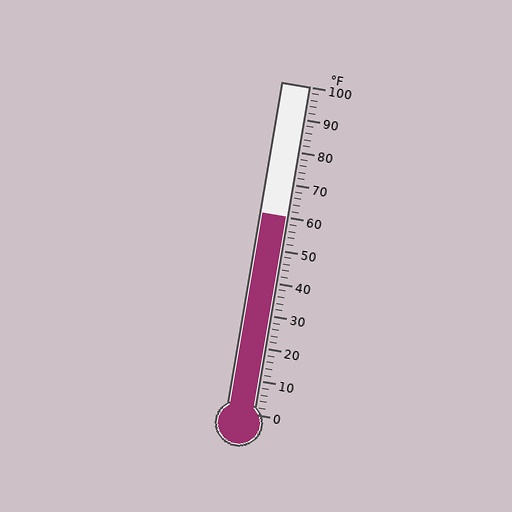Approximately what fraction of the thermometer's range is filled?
The thermometer is filled to approximately 60% of its range.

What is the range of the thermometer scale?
The thermometer scale ranges from 0°F to 100°F.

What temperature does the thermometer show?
The thermometer shows approximately 60°F.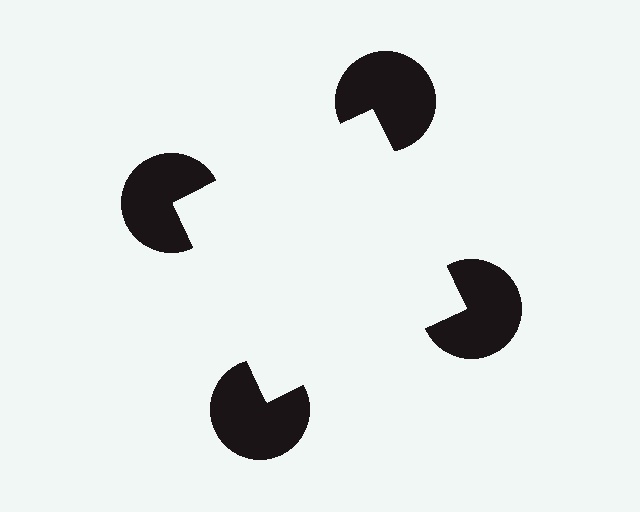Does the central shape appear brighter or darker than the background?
It typically appears slightly brighter than the background, even though no actual brightness change is drawn.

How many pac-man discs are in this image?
There are 4 — one at each vertex of the illusory square.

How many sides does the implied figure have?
4 sides.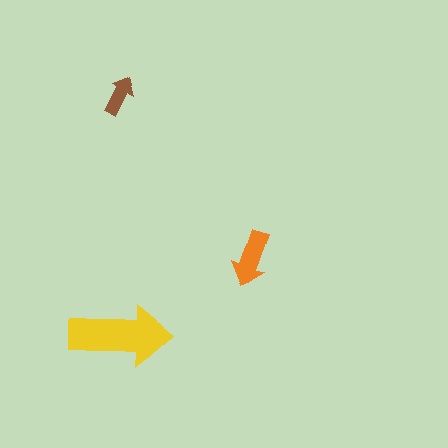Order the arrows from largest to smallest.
the yellow one, the orange one, the brown one.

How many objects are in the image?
There are 3 objects in the image.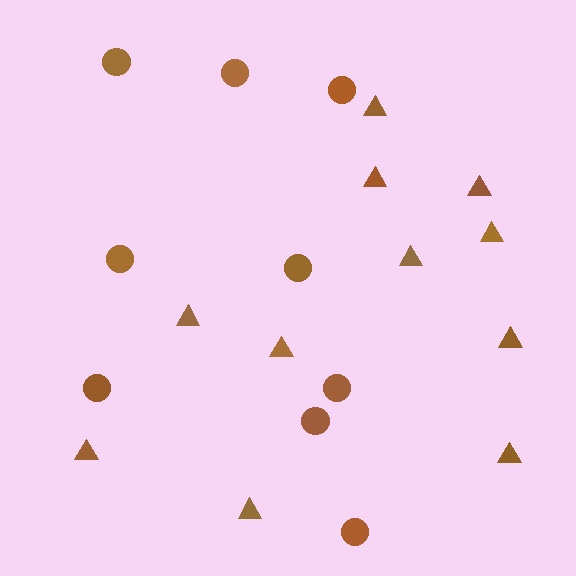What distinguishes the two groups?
There are 2 groups: one group of triangles (11) and one group of circles (9).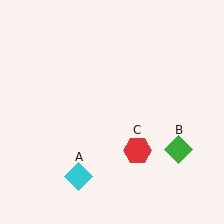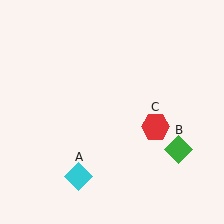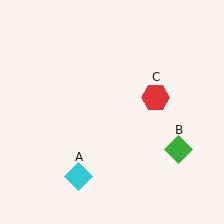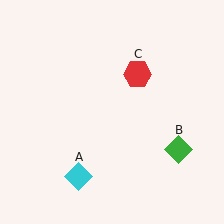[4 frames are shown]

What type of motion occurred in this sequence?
The red hexagon (object C) rotated counterclockwise around the center of the scene.